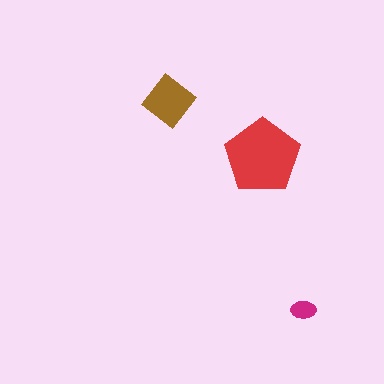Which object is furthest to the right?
The magenta ellipse is rightmost.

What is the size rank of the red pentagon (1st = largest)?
1st.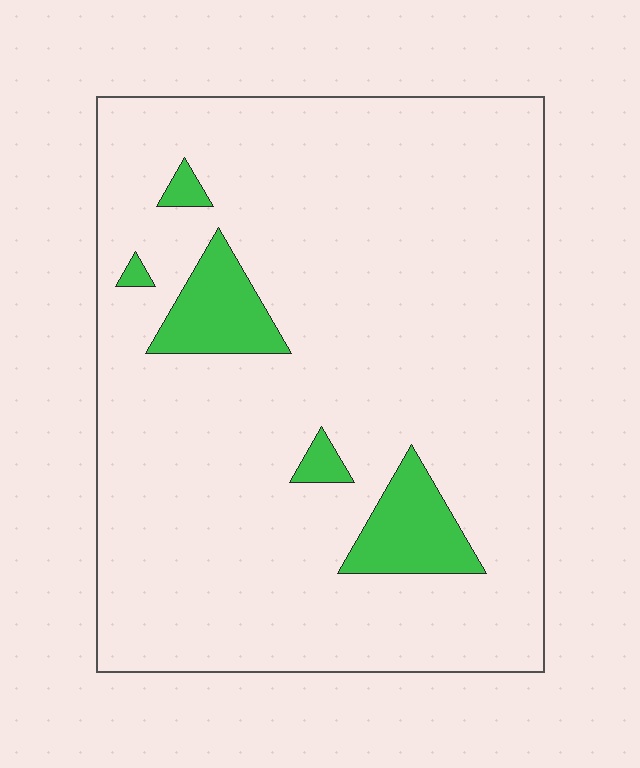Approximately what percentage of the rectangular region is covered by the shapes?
Approximately 10%.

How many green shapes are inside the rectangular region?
5.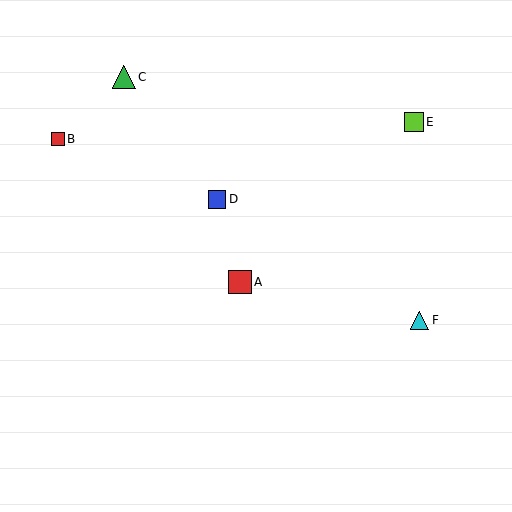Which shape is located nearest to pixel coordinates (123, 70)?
The green triangle (labeled C) at (124, 77) is nearest to that location.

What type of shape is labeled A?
Shape A is a red square.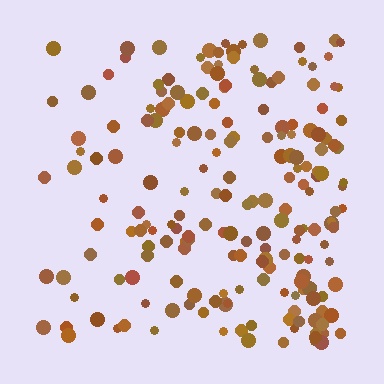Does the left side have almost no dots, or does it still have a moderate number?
Still a moderate number, just noticeably fewer than the right.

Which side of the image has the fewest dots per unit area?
The left.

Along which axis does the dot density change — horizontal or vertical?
Horizontal.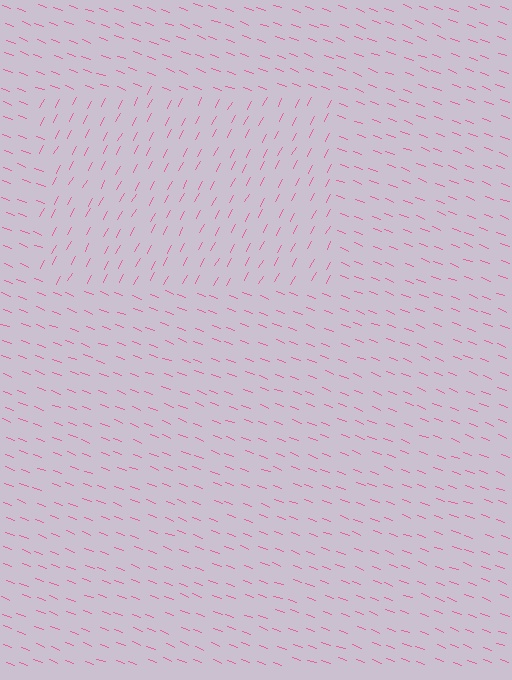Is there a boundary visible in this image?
Yes, there is a texture boundary formed by a change in line orientation.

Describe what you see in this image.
The image is filled with small pink line segments. A rectangle region in the image has lines oriented differently from the surrounding lines, creating a visible texture boundary.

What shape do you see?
I see a rectangle.